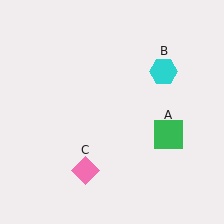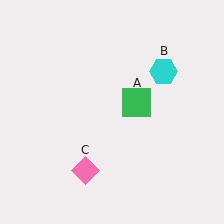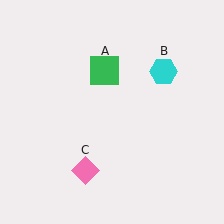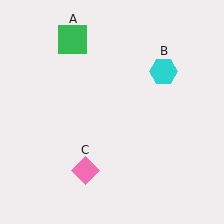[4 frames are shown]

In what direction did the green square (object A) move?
The green square (object A) moved up and to the left.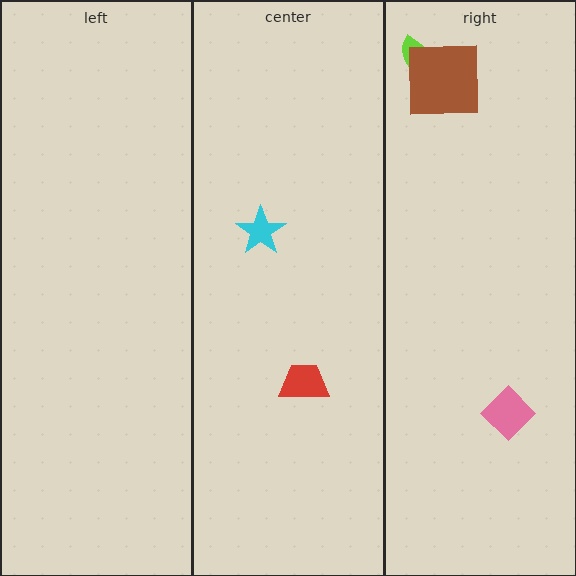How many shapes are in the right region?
3.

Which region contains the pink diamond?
The right region.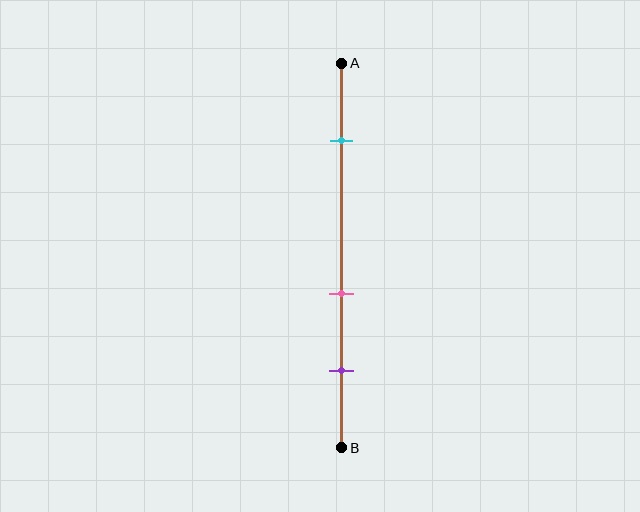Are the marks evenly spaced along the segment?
No, the marks are not evenly spaced.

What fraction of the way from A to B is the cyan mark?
The cyan mark is approximately 20% (0.2) of the way from A to B.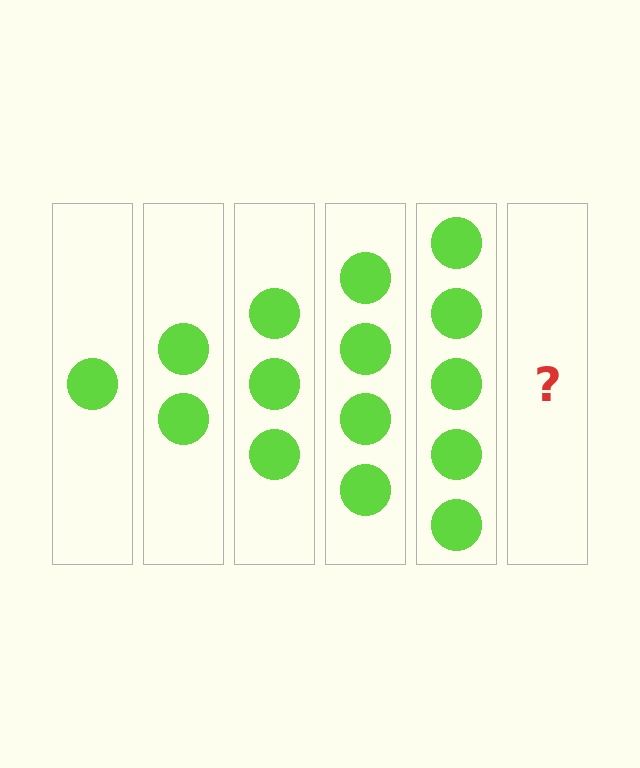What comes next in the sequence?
The next element should be 6 circles.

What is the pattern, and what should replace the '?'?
The pattern is that each step adds one more circle. The '?' should be 6 circles.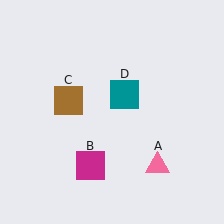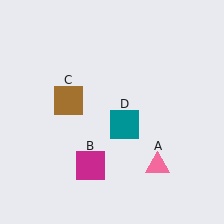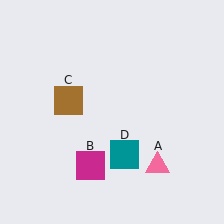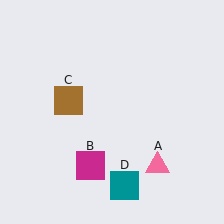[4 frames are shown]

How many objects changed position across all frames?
1 object changed position: teal square (object D).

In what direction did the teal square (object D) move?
The teal square (object D) moved down.